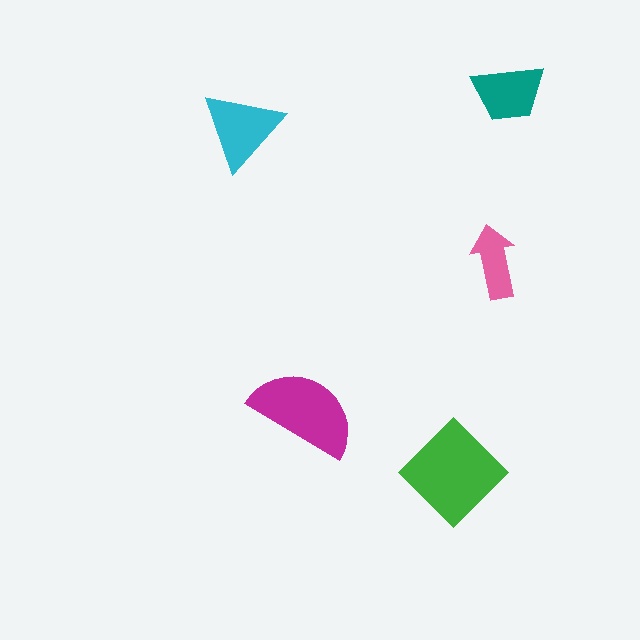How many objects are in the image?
There are 5 objects in the image.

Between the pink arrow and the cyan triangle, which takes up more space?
The cyan triangle.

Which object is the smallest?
The pink arrow.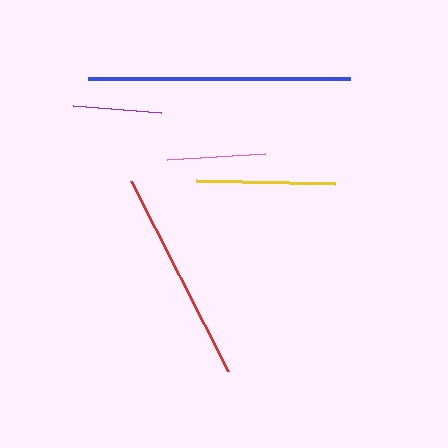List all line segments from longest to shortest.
From longest to shortest: blue, red, yellow, pink, purple.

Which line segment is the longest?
The blue line is the longest at approximately 262 pixels.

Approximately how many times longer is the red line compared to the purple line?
The red line is approximately 2.4 times the length of the purple line.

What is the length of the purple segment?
The purple segment is approximately 89 pixels long.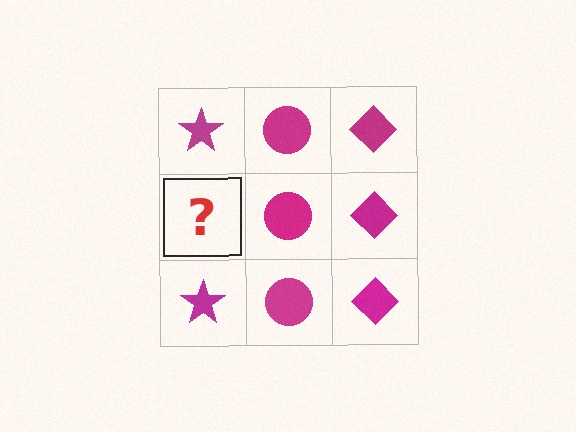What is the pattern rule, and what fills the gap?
The rule is that each column has a consistent shape. The gap should be filled with a magenta star.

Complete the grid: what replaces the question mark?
The question mark should be replaced with a magenta star.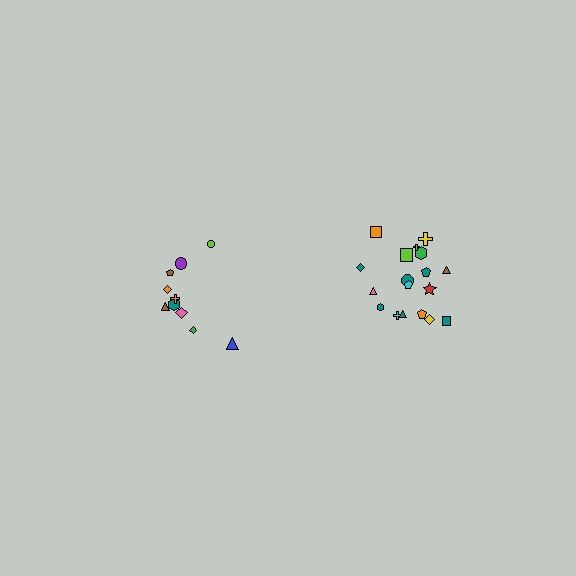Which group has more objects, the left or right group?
The right group.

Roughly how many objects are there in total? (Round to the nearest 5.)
Roughly 30 objects in total.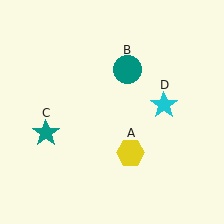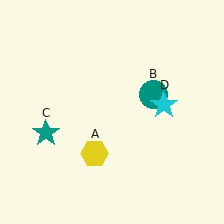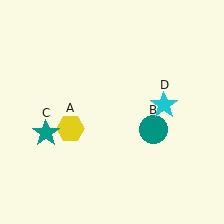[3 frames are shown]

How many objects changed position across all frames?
2 objects changed position: yellow hexagon (object A), teal circle (object B).